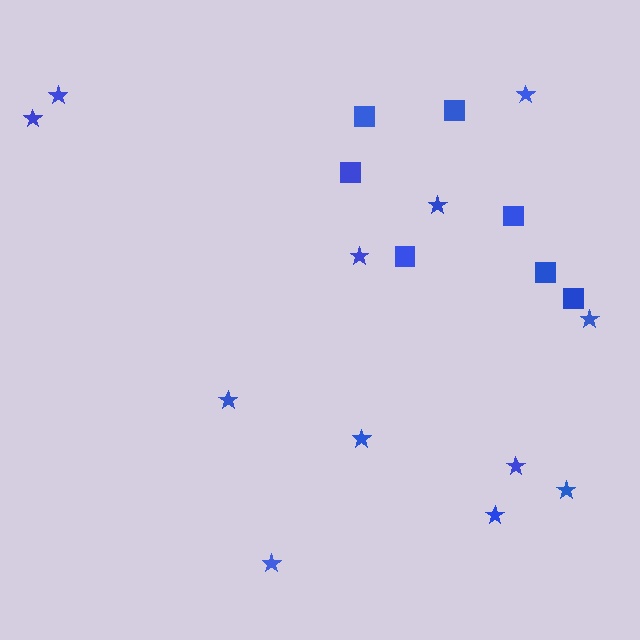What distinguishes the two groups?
There are 2 groups: one group of stars (12) and one group of squares (7).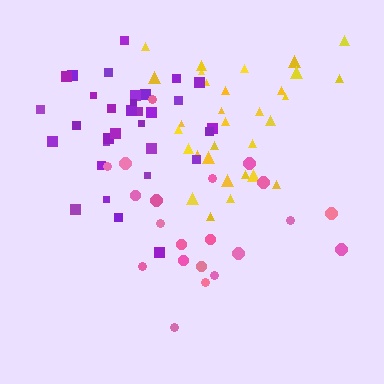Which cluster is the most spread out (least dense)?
Pink.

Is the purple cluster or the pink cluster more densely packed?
Purple.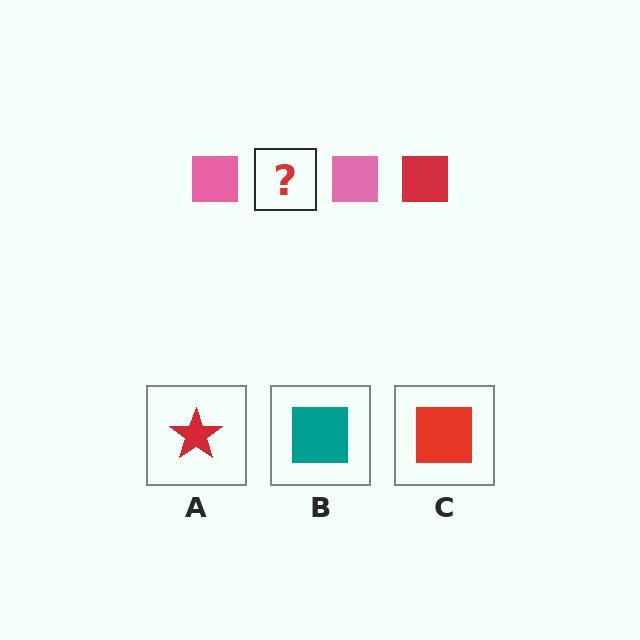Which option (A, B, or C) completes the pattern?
C.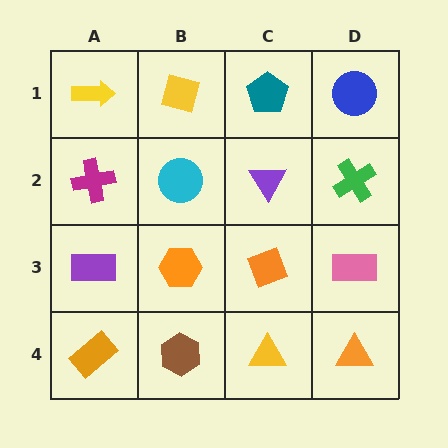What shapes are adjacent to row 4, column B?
An orange hexagon (row 3, column B), an orange rectangle (row 4, column A), a yellow triangle (row 4, column C).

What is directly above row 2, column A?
A yellow arrow.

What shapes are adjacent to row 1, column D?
A green cross (row 2, column D), a teal pentagon (row 1, column C).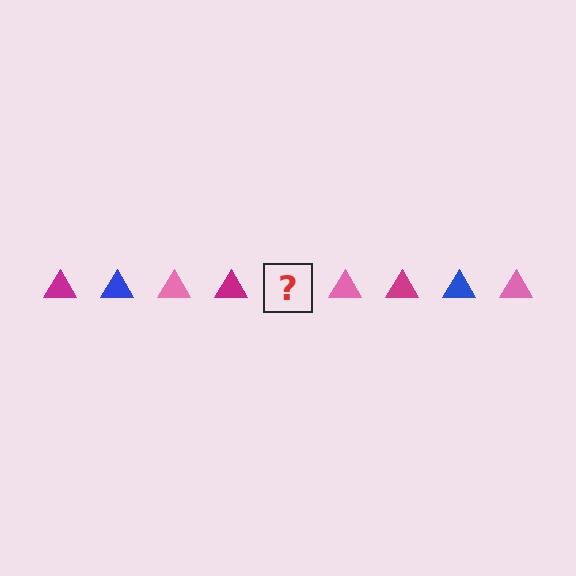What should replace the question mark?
The question mark should be replaced with a blue triangle.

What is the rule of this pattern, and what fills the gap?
The rule is that the pattern cycles through magenta, blue, pink triangles. The gap should be filled with a blue triangle.